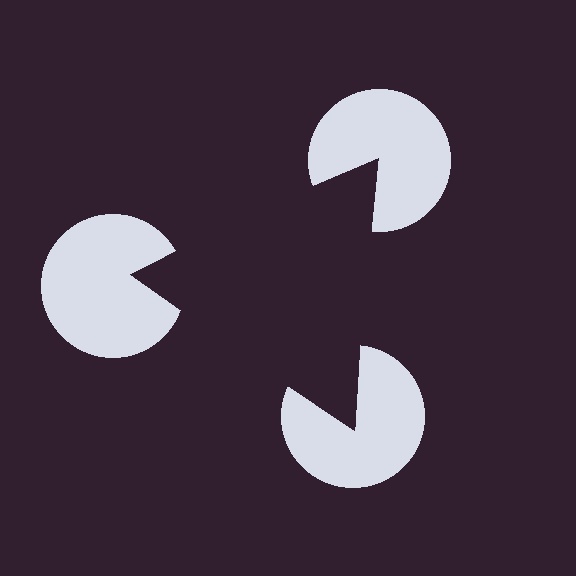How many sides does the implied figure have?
3 sides.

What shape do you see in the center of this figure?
An illusory triangle — its edges are inferred from the aligned wedge cuts in the pac-man discs, not physically drawn.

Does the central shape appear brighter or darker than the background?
It typically appears slightly darker than the background, even though no actual brightness change is drawn.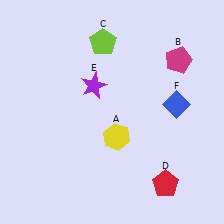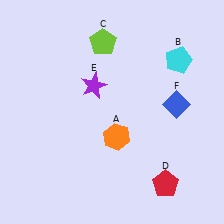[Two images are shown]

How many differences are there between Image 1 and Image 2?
There are 2 differences between the two images.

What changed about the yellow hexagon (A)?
In Image 1, A is yellow. In Image 2, it changed to orange.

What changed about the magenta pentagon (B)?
In Image 1, B is magenta. In Image 2, it changed to cyan.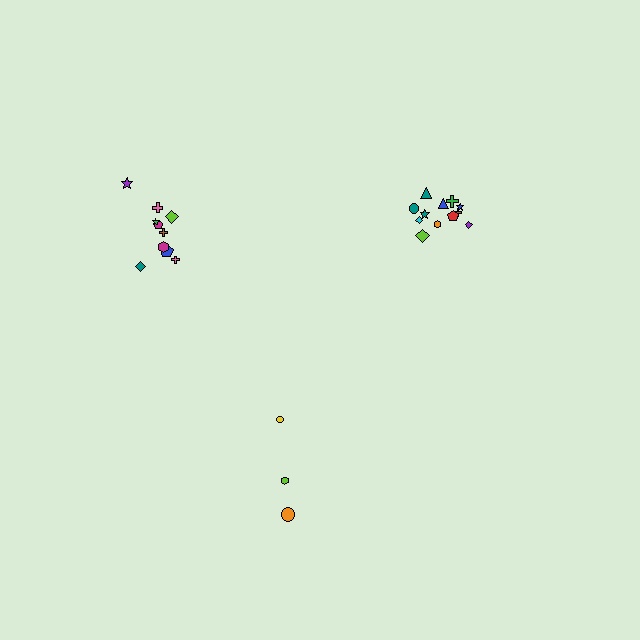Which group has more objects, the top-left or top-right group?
The top-right group.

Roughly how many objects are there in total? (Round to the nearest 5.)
Roughly 25 objects in total.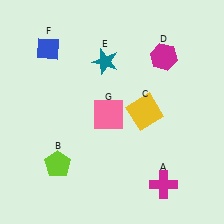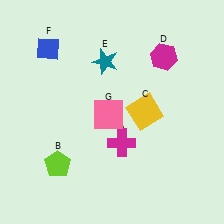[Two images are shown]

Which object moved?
The magenta cross (A) moved left.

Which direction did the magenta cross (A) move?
The magenta cross (A) moved left.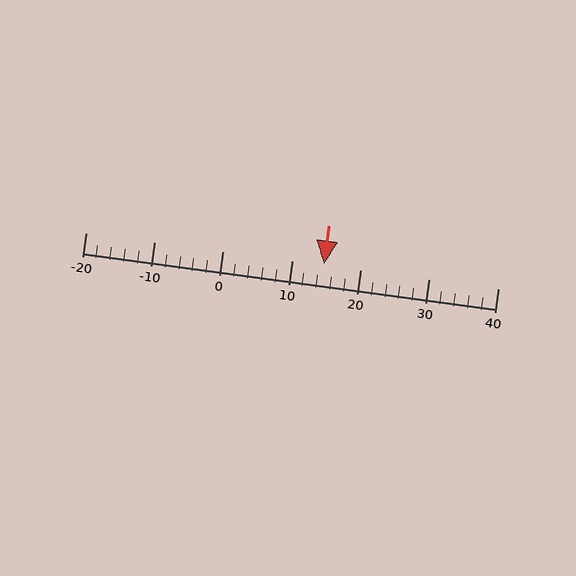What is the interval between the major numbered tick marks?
The major tick marks are spaced 10 units apart.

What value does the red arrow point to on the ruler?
The red arrow points to approximately 15.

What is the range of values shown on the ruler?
The ruler shows values from -20 to 40.